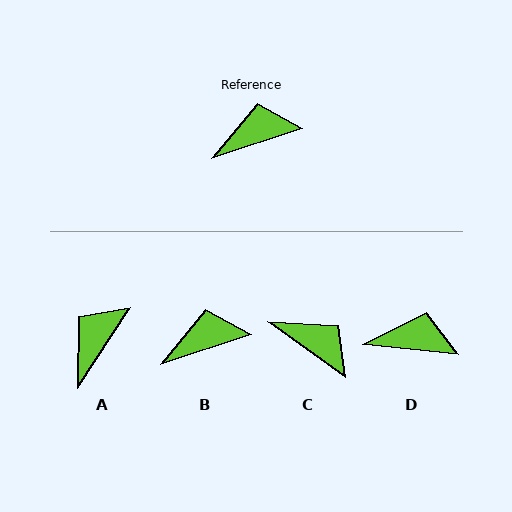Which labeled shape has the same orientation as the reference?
B.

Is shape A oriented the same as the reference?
No, it is off by about 39 degrees.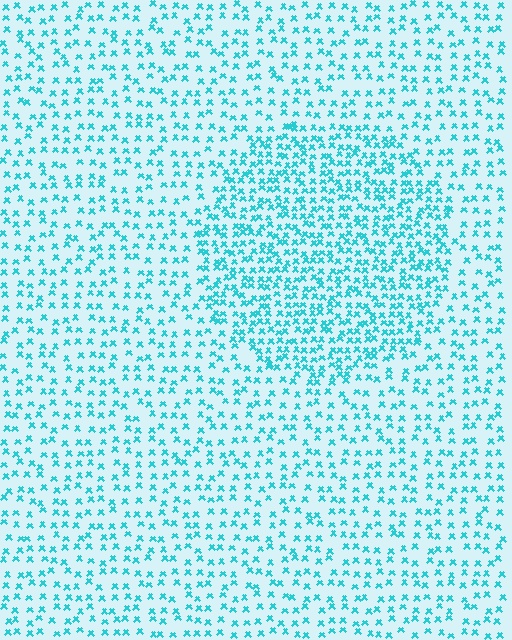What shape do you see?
I see a circle.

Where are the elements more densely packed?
The elements are more densely packed inside the circle boundary.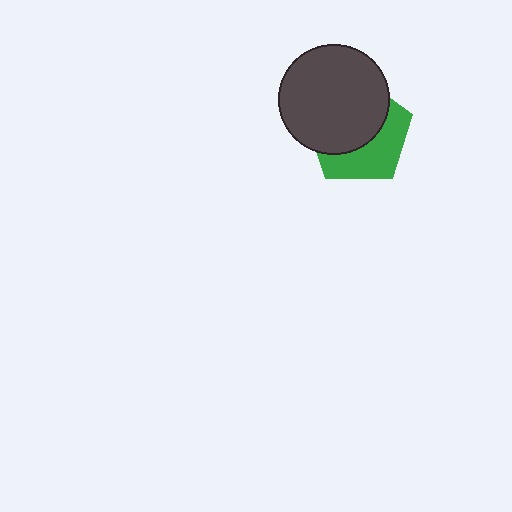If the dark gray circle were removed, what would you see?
You would see the complete green pentagon.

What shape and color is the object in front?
The object in front is a dark gray circle.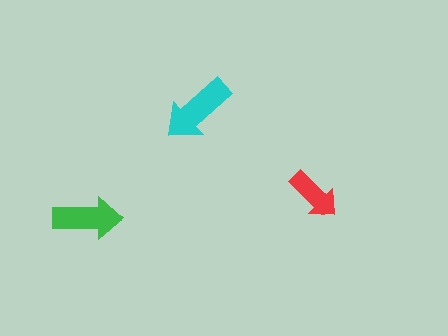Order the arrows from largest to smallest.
the cyan one, the green one, the red one.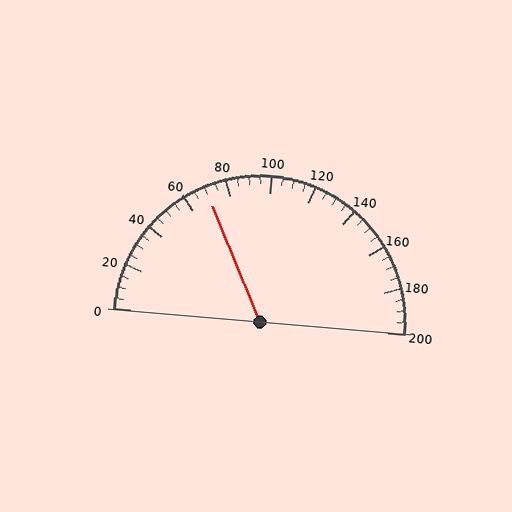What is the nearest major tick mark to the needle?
The nearest major tick mark is 80.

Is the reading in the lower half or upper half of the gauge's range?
The reading is in the lower half of the range (0 to 200).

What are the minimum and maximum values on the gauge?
The gauge ranges from 0 to 200.